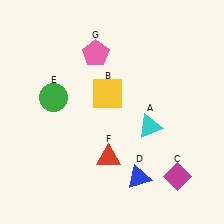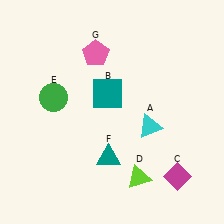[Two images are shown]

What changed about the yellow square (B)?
In Image 1, B is yellow. In Image 2, it changed to teal.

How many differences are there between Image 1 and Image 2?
There are 3 differences between the two images.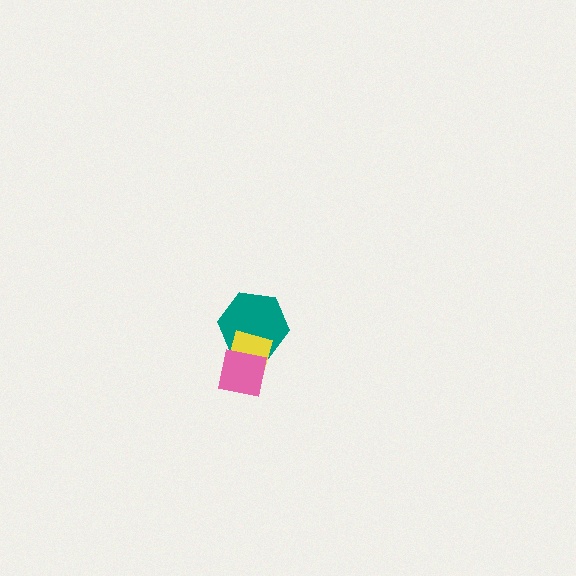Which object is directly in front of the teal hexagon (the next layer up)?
The yellow diamond is directly in front of the teal hexagon.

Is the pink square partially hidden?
No, no other shape covers it.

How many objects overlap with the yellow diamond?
2 objects overlap with the yellow diamond.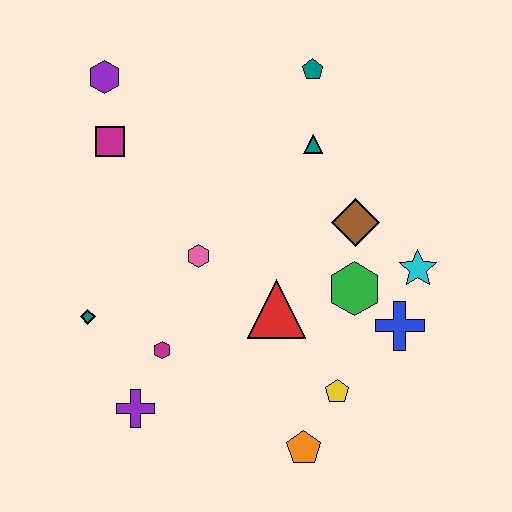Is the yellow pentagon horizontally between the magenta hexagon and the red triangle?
No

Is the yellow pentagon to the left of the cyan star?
Yes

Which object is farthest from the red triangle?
The purple hexagon is farthest from the red triangle.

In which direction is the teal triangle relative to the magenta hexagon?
The teal triangle is above the magenta hexagon.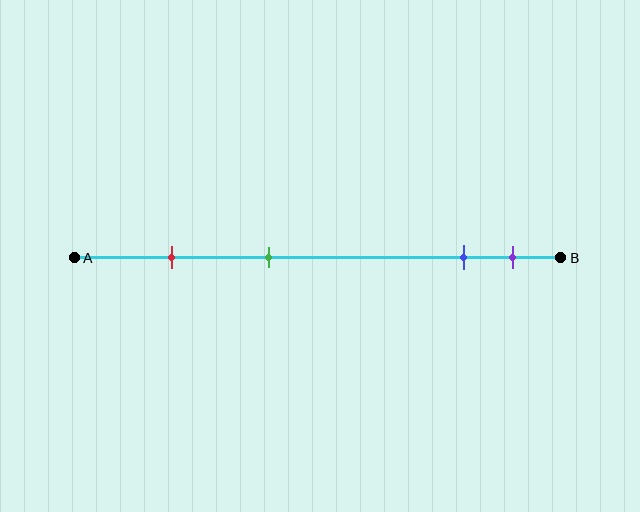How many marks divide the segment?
There are 4 marks dividing the segment.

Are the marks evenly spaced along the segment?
No, the marks are not evenly spaced.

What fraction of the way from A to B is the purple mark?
The purple mark is approximately 90% (0.9) of the way from A to B.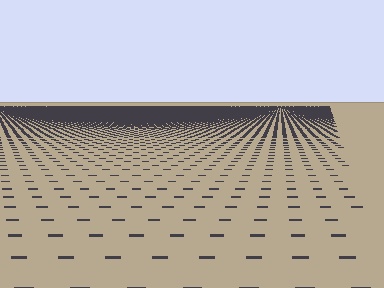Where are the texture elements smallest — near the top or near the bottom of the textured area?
Near the top.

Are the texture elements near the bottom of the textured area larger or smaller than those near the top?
Larger. Near the bottom, elements are closer to the viewer and appear at a bigger on-screen size.